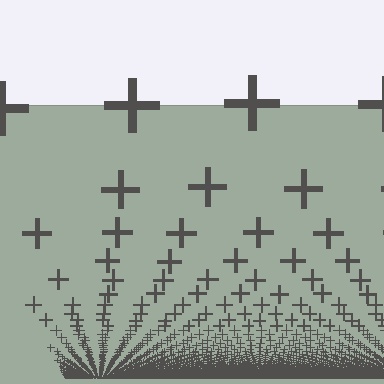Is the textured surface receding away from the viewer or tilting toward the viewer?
The surface appears to tilt toward the viewer. Texture elements get larger and sparser toward the top.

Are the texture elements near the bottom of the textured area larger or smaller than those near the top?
Smaller. The gradient is inverted — elements near the bottom are smaller and denser.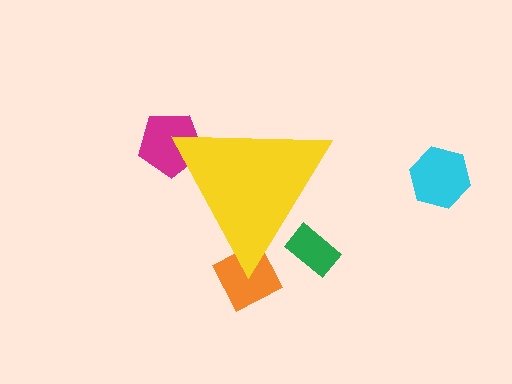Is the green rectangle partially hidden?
Yes, the green rectangle is partially hidden behind the yellow triangle.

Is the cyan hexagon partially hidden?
No, the cyan hexagon is fully visible.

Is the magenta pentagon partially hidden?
Yes, the magenta pentagon is partially hidden behind the yellow triangle.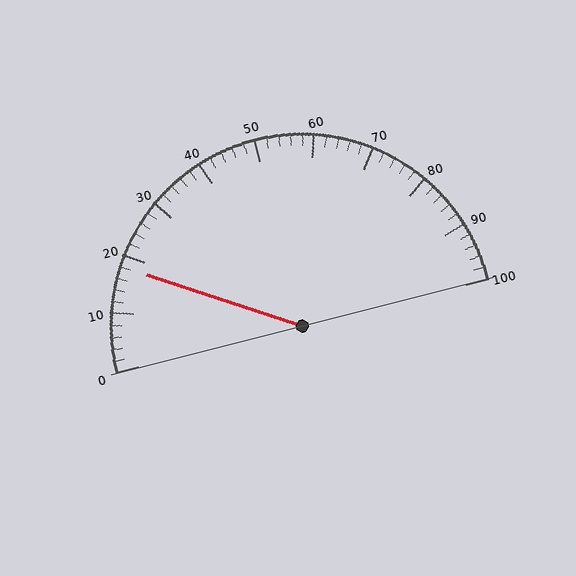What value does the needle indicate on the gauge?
The needle indicates approximately 18.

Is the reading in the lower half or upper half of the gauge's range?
The reading is in the lower half of the range (0 to 100).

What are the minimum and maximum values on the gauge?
The gauge ranges from 0 to 100.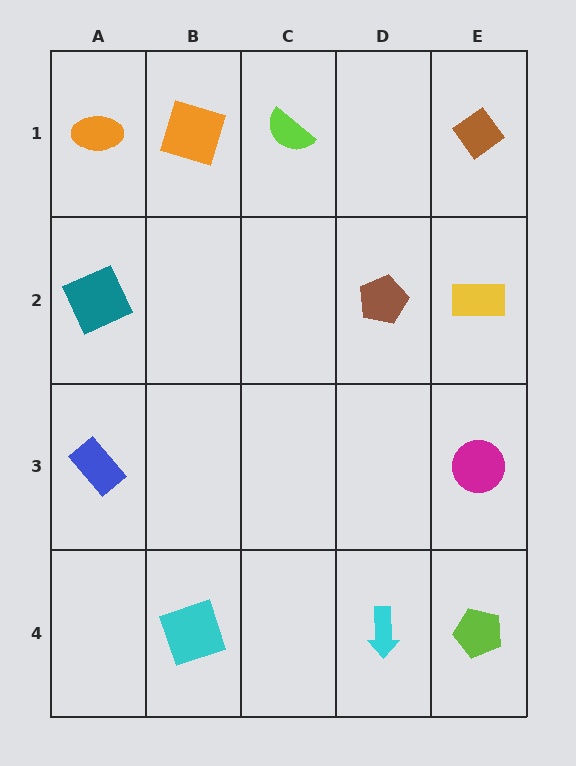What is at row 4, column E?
A lime pentagon.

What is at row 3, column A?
A blue rectangle.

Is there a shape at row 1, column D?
No, that cell is empty.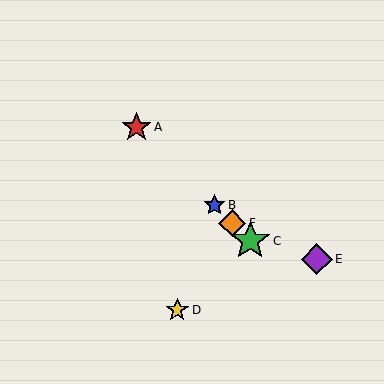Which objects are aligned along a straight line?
Objects A, B, C, F are aligned along a straight line.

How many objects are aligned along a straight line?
4 objects (A, B, C, F) are aligned along a straight line.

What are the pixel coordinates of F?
Object F is at (232, 223).